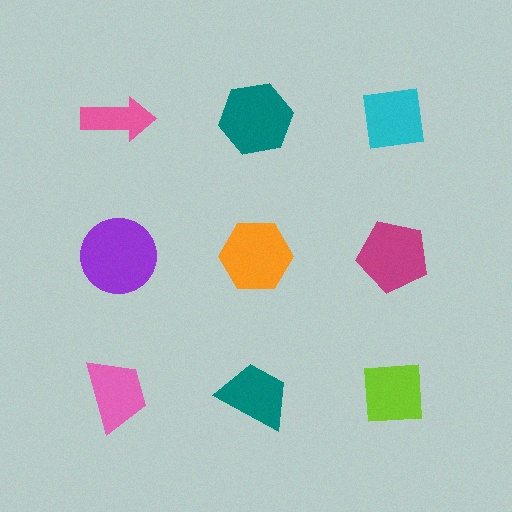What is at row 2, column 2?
An orange hexagon.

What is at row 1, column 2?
A teal hexagon.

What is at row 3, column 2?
A teal trapezoid.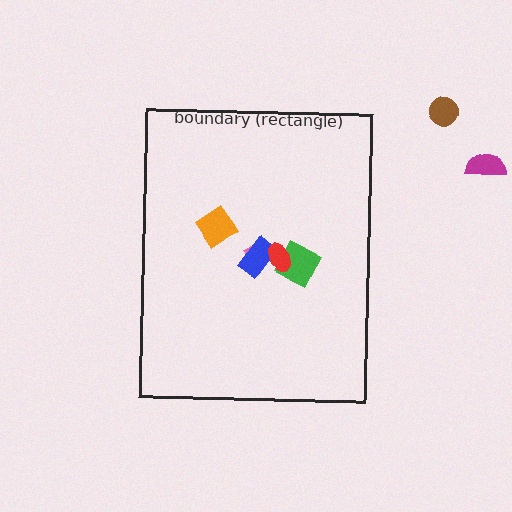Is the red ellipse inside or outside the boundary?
Inside.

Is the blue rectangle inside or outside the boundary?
Inside.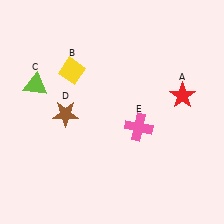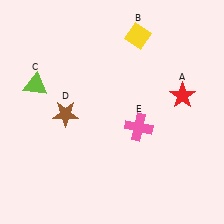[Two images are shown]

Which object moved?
The yellow diamond (B) moved right.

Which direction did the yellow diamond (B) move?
The yellow diamond (B) moved right.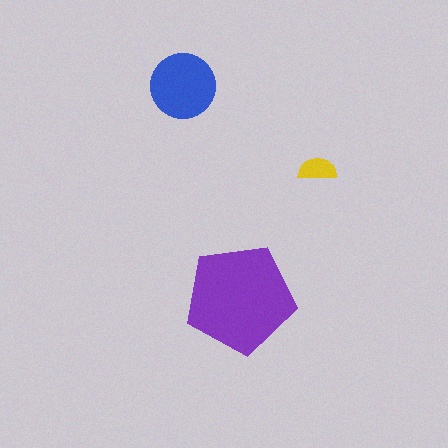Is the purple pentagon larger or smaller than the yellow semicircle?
Larger.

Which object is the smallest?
The yellow semicircle.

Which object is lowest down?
The purple pentagon is bottommost.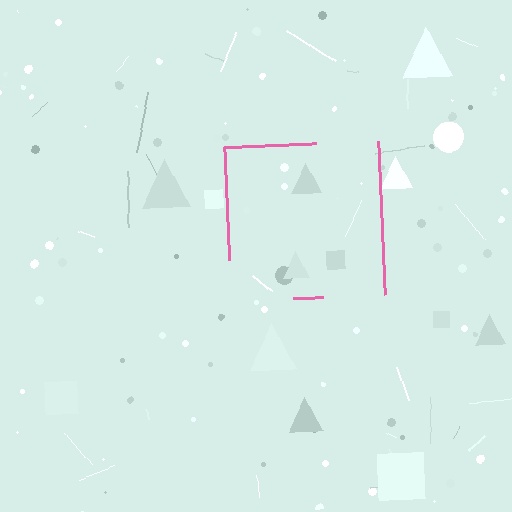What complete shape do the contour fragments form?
The contour fragments form a square.